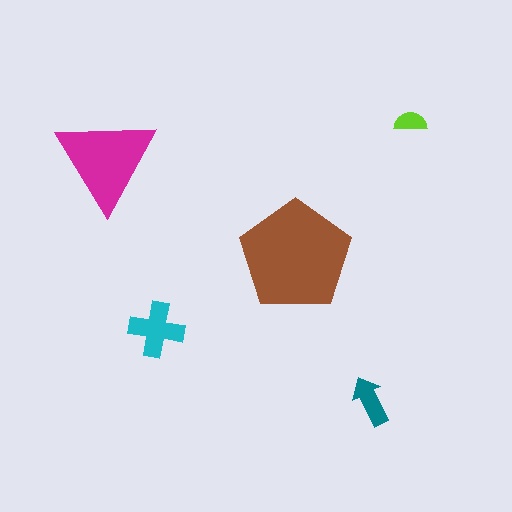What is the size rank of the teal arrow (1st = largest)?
4th.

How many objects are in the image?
There are 5 objects in the image.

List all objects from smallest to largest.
The lime semicircle, the teal arrow, the cyan cross, the magenta triangle, the brown pentagon.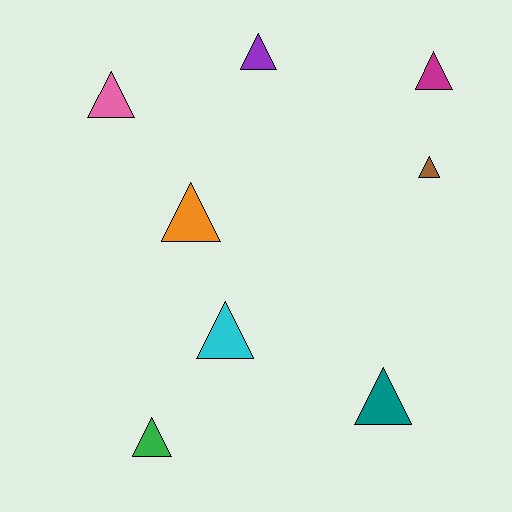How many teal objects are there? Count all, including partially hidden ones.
There is 1 teal object.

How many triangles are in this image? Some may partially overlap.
There are 8 triangles.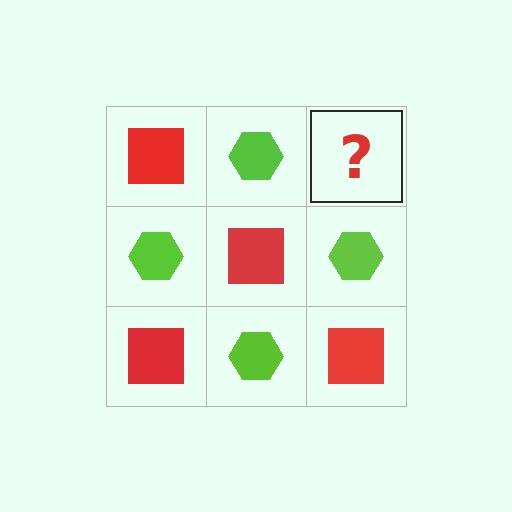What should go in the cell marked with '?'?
The missing cell should contain a red square.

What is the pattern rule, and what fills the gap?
The rule is that it alternates red square and lime hexagon in a checkerboard pattern. The gap should be filled with a red square.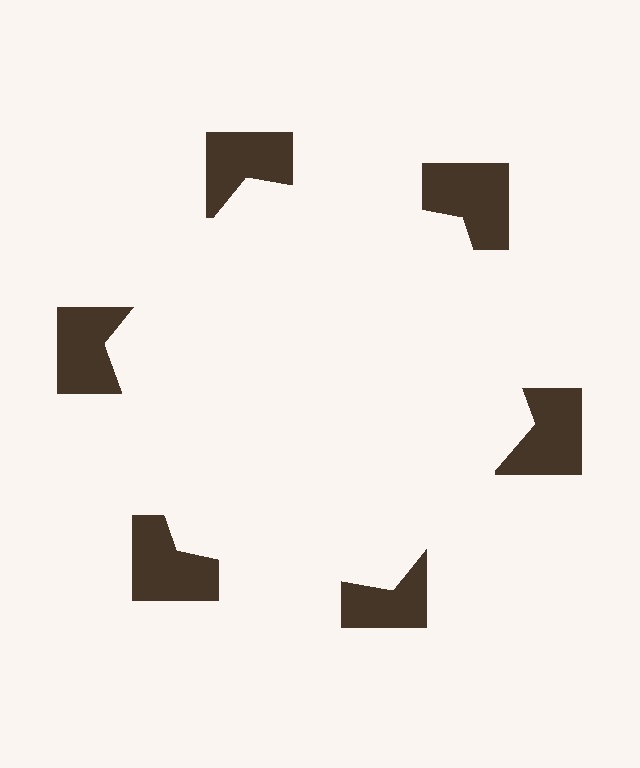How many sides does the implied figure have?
6 sides.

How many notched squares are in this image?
There are 6 — one at each vertex of the illusory hexagon.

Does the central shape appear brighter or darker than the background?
It typically appears slightly brighter than the background, even though no actual brightness change is drawn.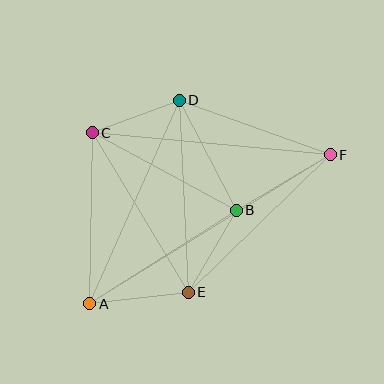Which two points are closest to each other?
Points C and D are closest to each other.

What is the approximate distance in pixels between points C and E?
The distance between C and E is approximately 186 pixels.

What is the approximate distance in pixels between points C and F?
The distance between C and F is approximately 239 pixels.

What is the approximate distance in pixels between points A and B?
The distance between A and B is approximately 174 pixels.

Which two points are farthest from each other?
Points A and F are farthest from each other.